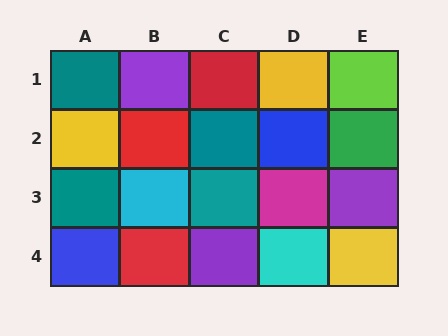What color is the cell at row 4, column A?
Blue.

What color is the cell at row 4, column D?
Cyan.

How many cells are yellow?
3 cells are yellow.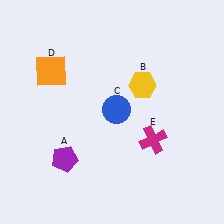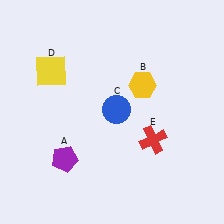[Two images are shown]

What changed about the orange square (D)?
In Image 1, D is orange. In Image 2, it changed to yellow.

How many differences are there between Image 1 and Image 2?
There are 2 differences between the two images.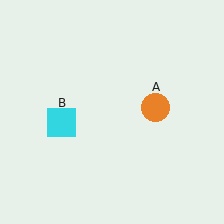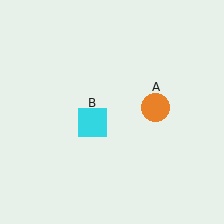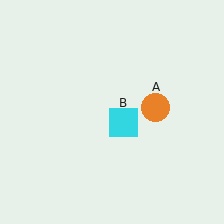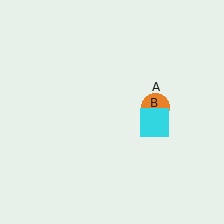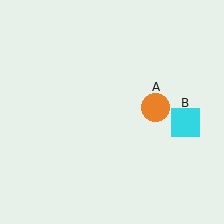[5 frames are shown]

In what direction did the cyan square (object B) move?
The cyan square (object B) moved right.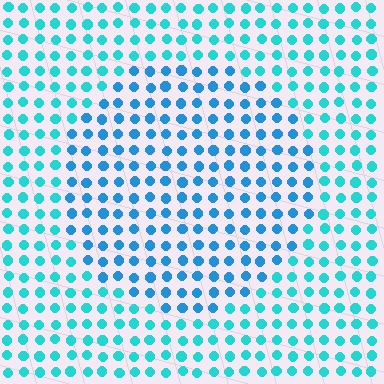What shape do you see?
I see a circle.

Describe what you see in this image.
The image is filled with small cyan elements in a uniform arrangement. A circle-shaped region is visible where the elements are tinted to a slightly different hue, forming a subtle color boundary.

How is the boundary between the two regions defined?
The boundary is defined purely by a slight shift in hue (about 25 degrees). Spacing, size, and orientation are identical on both sides.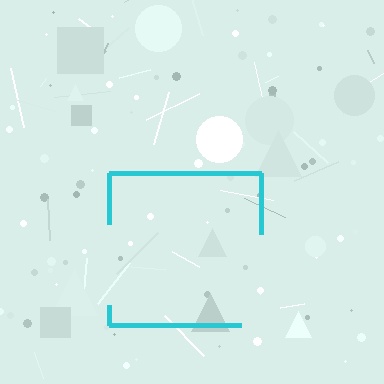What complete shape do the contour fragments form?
The contour fragments form a square.